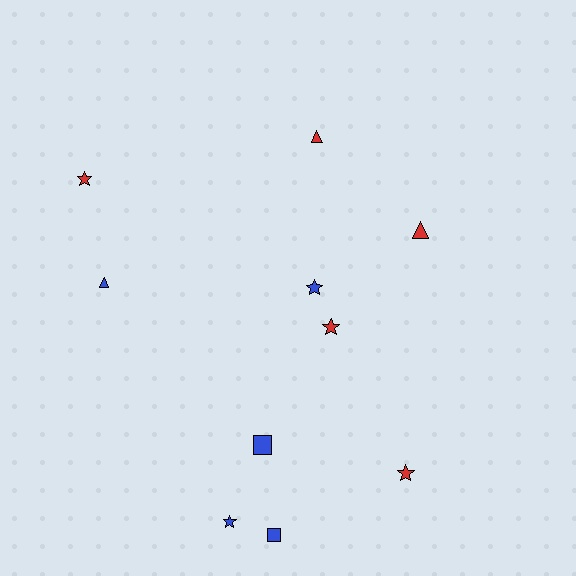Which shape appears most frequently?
Star, with 5 objects.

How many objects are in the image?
There are 10 objects.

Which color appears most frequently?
Blue, with 5 objects.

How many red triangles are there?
There are 2 red triangles.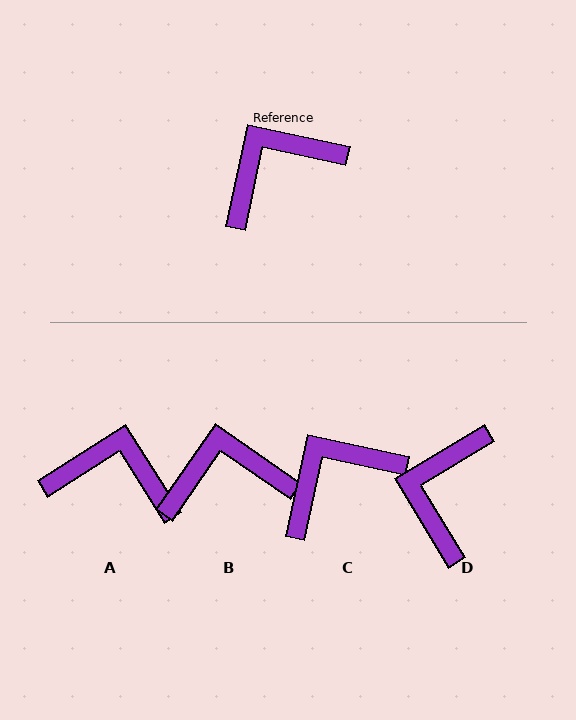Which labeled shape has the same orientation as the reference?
C.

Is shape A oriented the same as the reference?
No, it is off by about 46 degrees.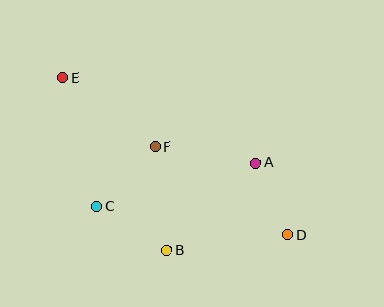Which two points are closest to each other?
Points A and D are closest to each other.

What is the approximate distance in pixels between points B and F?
The distance between B and F is approximately 105 pixels.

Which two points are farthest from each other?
Points D and E are farthest from each other.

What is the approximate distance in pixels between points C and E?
The distance between C and E is approximately 133 pixels.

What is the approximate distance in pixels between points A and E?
The distance between A and E is approximately 211 pixels.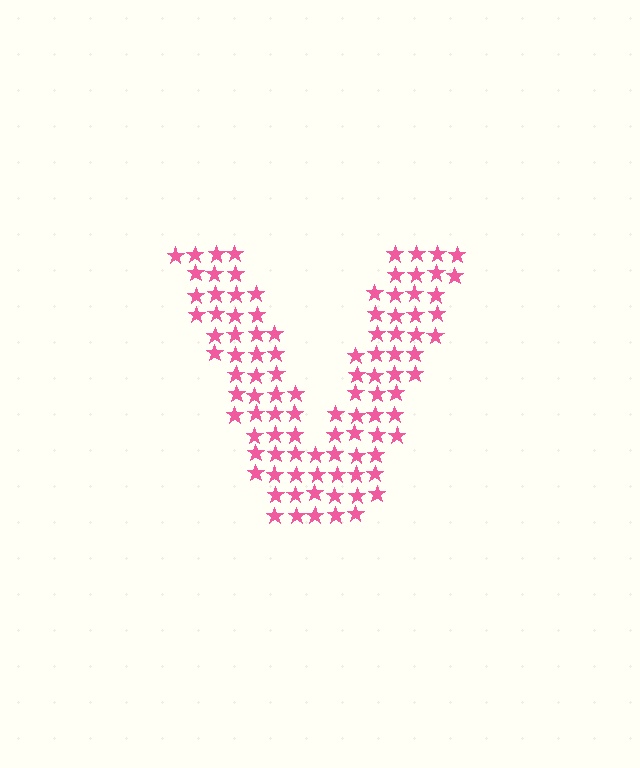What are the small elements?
The small elements are stars.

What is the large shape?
The large shape is the letter V.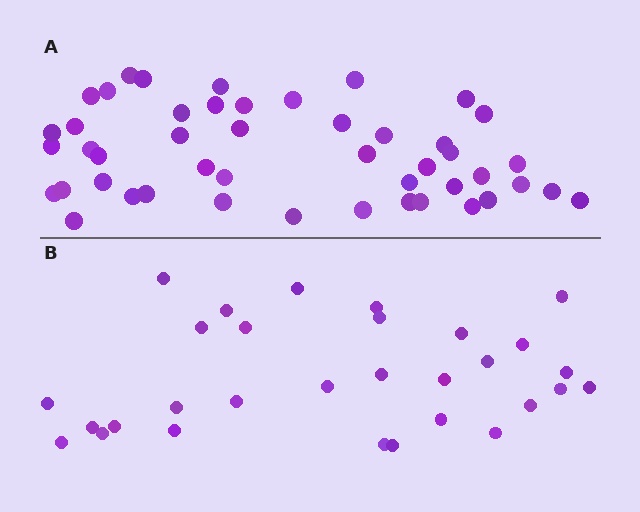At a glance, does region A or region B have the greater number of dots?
Region A (the top region) has more dots.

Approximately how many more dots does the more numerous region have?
Region A has approximately 15 more dots than region B.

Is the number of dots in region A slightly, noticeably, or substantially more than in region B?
Region A has substantially more. The ratio is roughly 1.6 to 1.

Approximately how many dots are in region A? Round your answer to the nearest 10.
About 50 dots. (The exact count is 47, which rounds to 50.)